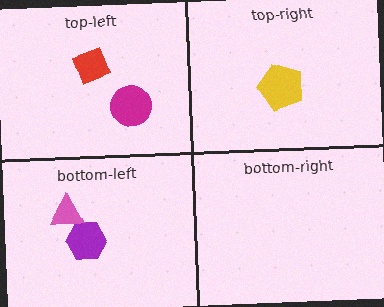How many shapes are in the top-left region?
2.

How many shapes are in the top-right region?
1.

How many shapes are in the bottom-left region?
2.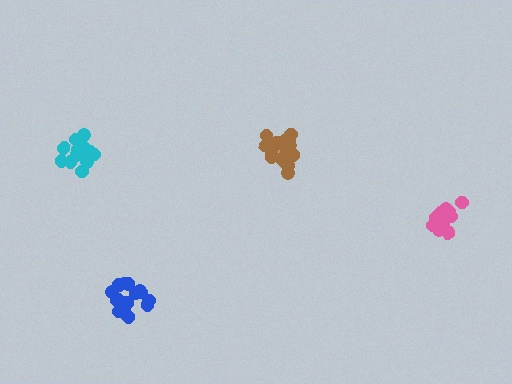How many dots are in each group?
Group 1: 17 dots, Group 2: 18 dots, Group 3: 15 dots, Group 4: 14 dots (64 total).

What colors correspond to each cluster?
The clusters are colored: blue, brown, cyan, pink.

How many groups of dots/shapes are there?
There are 4 groups.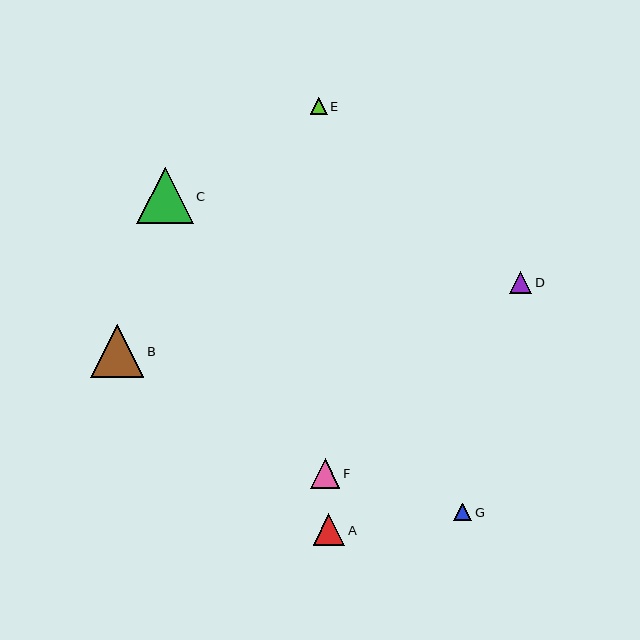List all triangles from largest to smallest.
From largest to smallest: C, B, A, F, D, G, E.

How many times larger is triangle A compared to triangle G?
Triangle A is approximately 1.8 times the size of triangle G.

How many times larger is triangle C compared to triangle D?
Triangle C is approximately 2.5 times the size of triangle D.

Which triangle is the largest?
Triangle C is the largest with a size of approximately 56 pixels.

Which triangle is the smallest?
Triangle E is the smallest with a size of approximately 17 pixels.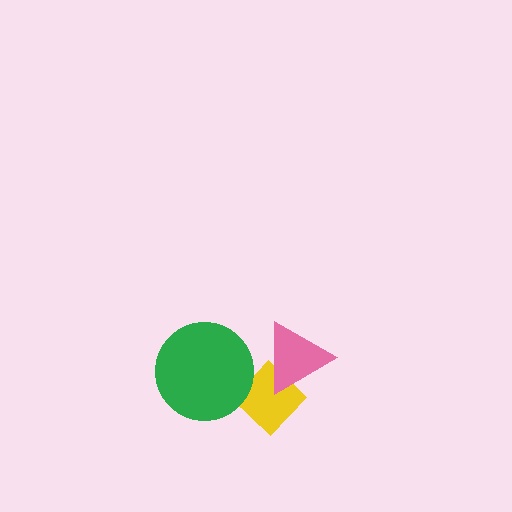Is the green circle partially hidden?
No, no other shape covers it.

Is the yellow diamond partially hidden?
Yes, it is partially covered by another shape.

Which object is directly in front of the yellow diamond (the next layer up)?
The pink triangle is directly in front of the yellow diamond.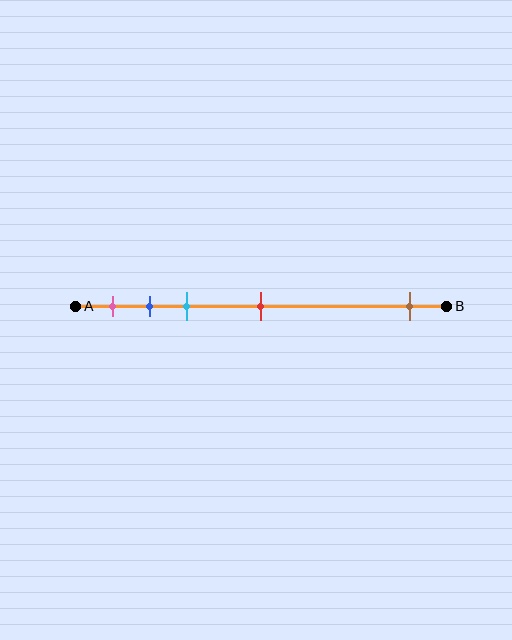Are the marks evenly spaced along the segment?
No, the marks are not evenly spaced.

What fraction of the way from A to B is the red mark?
The red mark is approximately 50% (0.5) of the way from A to B.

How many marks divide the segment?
There are 5 marks dividing the segment.